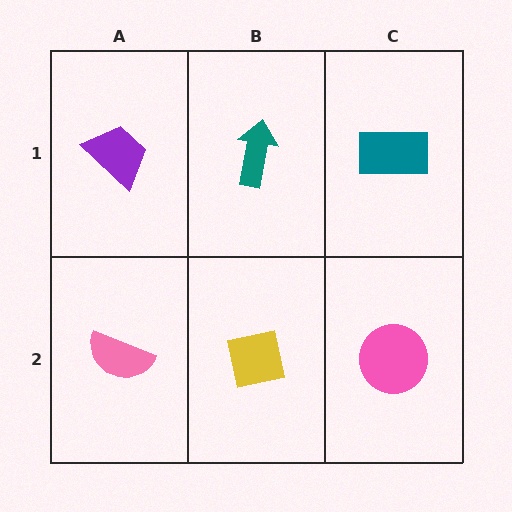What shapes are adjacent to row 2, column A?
A purple trapezoid (row 1, column A), a yellow square (row 2, column B).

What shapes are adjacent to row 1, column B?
A yellow square (row 2, column B), a purple trapezoid (row 1, column A), a teal rectangle (row 1, column C).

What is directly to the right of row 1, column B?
A teal rectangle.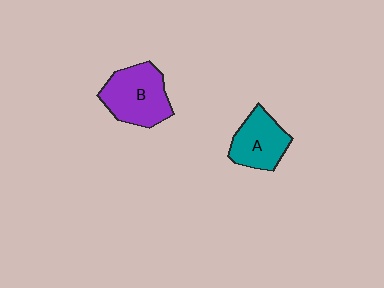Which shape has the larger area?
Shape B (purple).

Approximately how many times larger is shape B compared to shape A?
Approximately 1.3 times.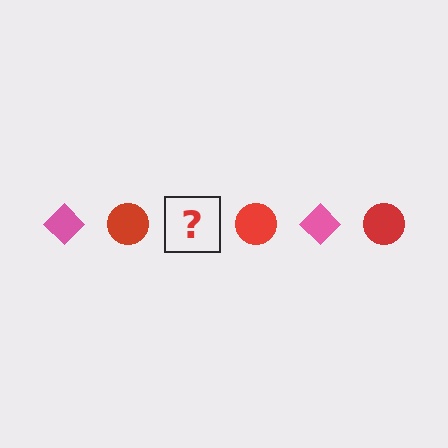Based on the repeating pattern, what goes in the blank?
The blank should be a pink diamond.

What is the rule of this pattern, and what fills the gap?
The rule is that the pattern alternates between pink diamond and red circle. The gap should be filled with a pink diamond.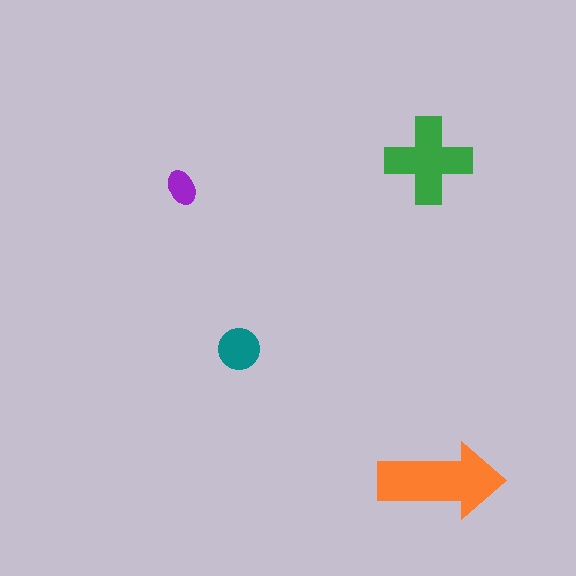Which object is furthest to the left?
The purple ellipse is leftmost.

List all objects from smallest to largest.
The purple ellipse, the teal circle, the green cross, the orange arrow.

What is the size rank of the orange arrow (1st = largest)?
1st.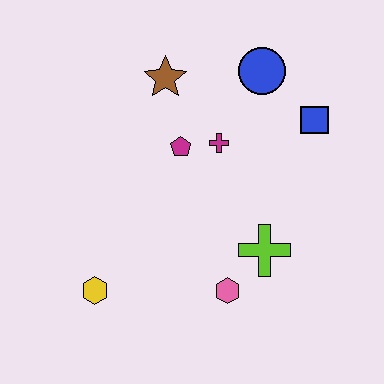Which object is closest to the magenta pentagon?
The magenta cross is closest to the magenta pentagon.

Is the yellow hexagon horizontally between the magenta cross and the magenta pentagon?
No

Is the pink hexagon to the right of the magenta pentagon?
Yes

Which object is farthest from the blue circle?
The yellow hexagon is farthest from the blue circle.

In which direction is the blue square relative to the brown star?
The blue square is to the right of the brown star.